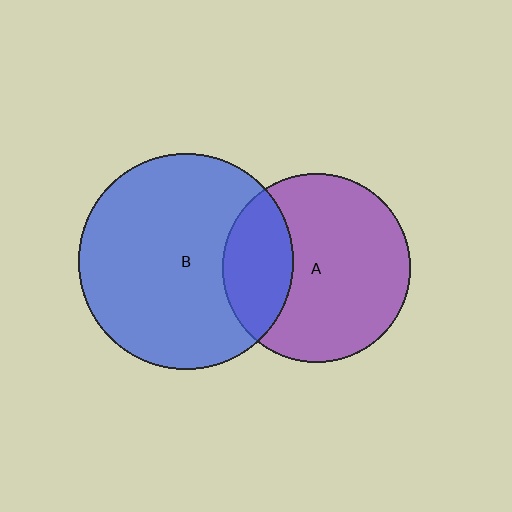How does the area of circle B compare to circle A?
Approximately 1.3 times.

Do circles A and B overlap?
Yes.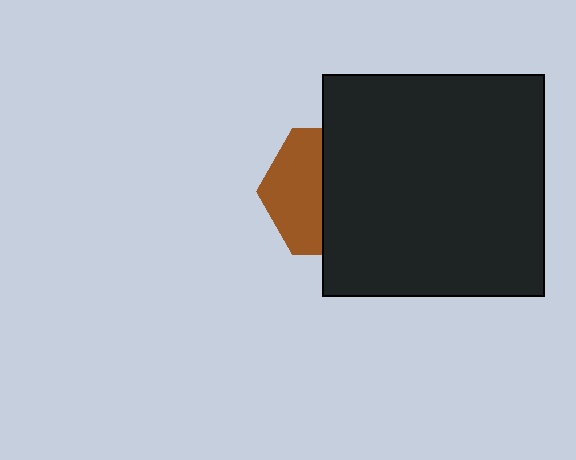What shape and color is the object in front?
The object in front is a black square.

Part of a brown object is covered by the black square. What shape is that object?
It is a hexagon.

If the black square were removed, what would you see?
You would see the complete brown hexagon.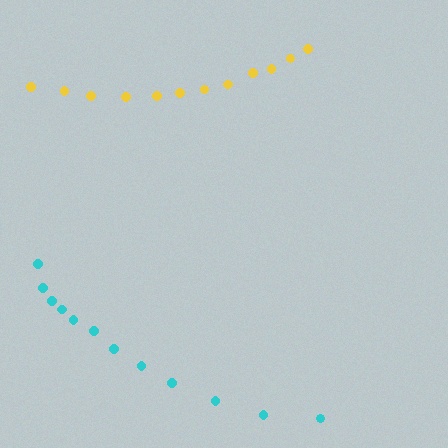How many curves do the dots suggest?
There are 2 distinct paths.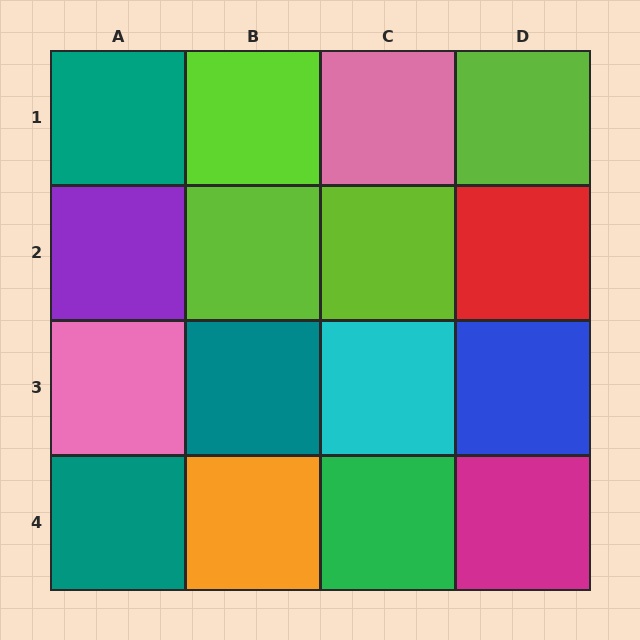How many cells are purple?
1 cell is purple.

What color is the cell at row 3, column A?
Pink.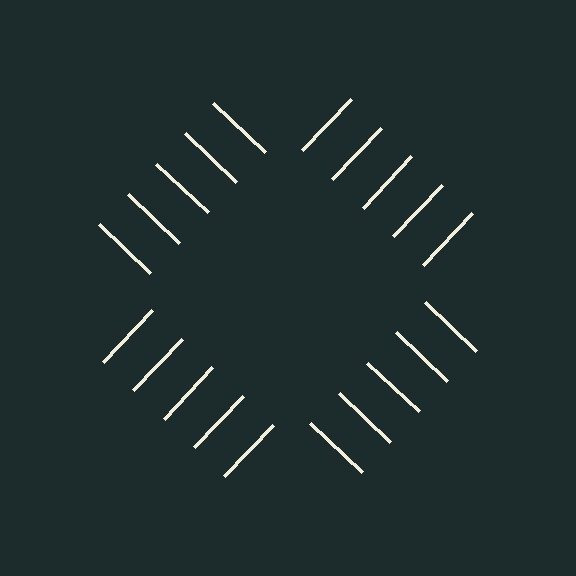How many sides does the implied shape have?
4 sides — the line-ends trace a square.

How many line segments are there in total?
20 — 5 along each of the 4 edges.